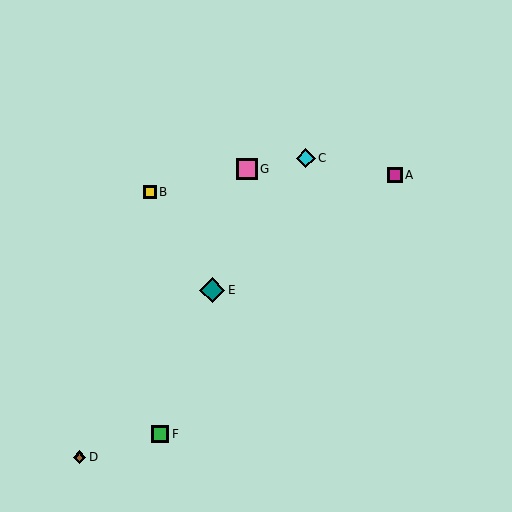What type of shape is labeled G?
Shape G is a pink square.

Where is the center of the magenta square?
The center of the magenta square is at (395, 175).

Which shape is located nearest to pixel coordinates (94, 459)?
The brown diamond (labeled D) at (80, 457) is nearest to that location.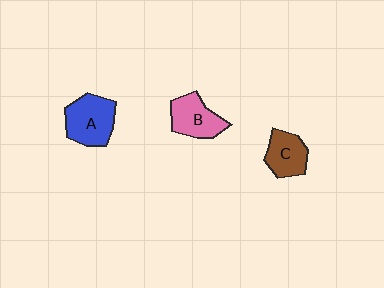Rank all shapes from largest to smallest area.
From largest to smallest: A (blue), B (pink), C (brown).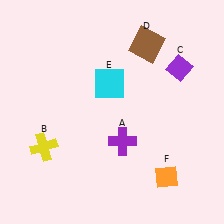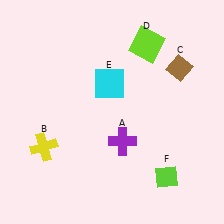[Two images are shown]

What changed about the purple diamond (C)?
In Image 1, C is purple. In Image 2, it changed to brown.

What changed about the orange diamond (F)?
In Image 1, F is orange. In Image 2, it changed to lime.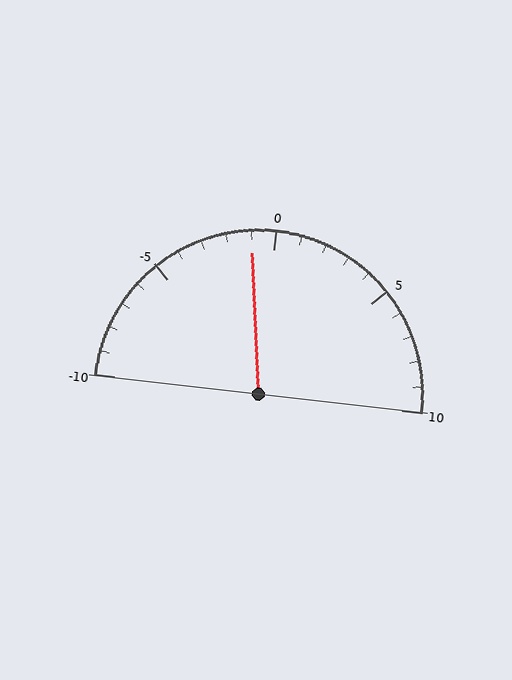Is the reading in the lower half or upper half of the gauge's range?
The reading is in the lower half of the range (-10 to 10).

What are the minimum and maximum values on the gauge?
The gauge ranges from -10 to 10.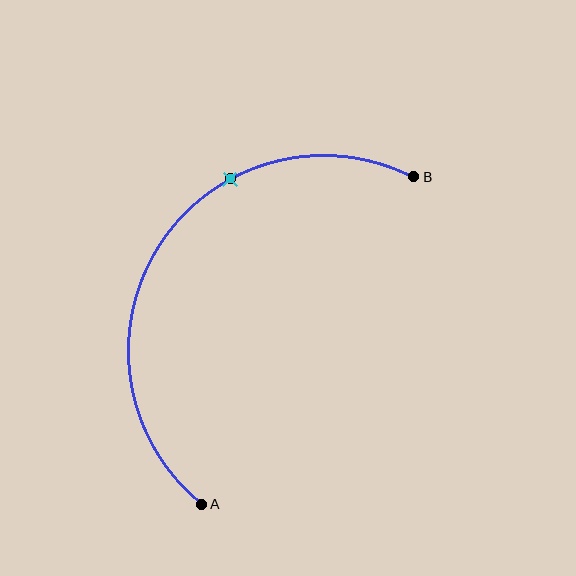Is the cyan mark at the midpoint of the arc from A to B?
No. The cyan mark lies on the arc but is closer to endpoint B. The arc midpoint would be at the point on the curve equidistant along the arc from both A and B.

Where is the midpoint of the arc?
The arc midpoint is the point on the curve farthest from the straight line joining A and B. It sits to the left of that line.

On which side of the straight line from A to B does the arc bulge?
The arc bulges to the left of the straight line connecting A and B.